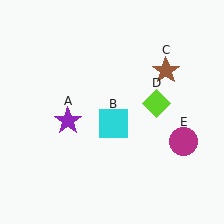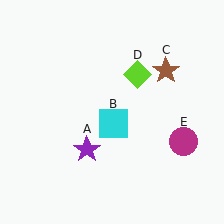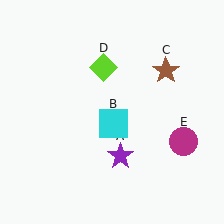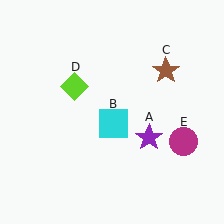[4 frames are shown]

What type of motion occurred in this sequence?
The purple star (object A), lime diamond (object D) rotated counterclockwise around the center of the scene.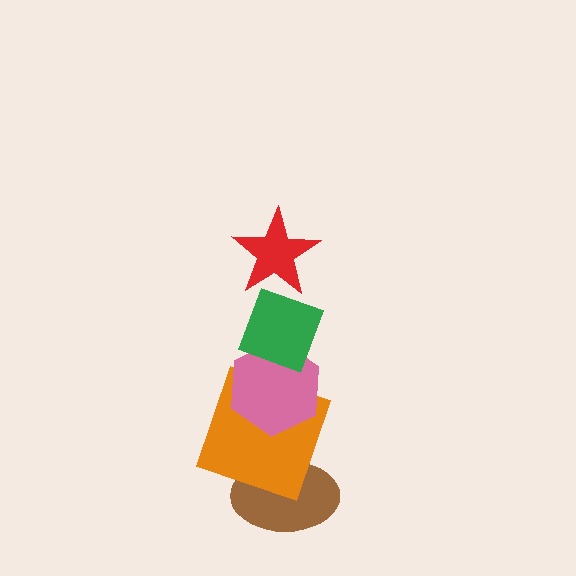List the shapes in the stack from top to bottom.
From top to bottom: the red star, the green diamond, the pink hexagon, the orange square, the brown ellipse.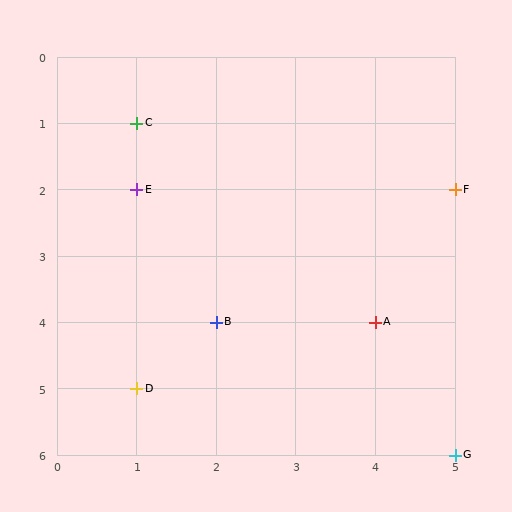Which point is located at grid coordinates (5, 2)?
Point F is at (5, 2).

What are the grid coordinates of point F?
Point F is at grid coordinates (5, 2).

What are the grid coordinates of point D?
Point D is at grid coordinates (1, 5).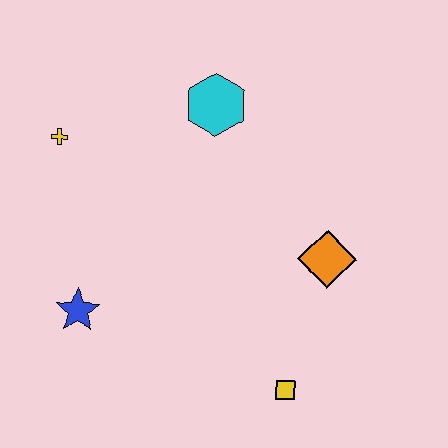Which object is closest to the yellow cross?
The cyan hexagon is closest to the yellow cross.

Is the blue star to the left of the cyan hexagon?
Yes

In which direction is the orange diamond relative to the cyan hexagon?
The orange diamond is below the cyan hexagon.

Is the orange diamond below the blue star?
No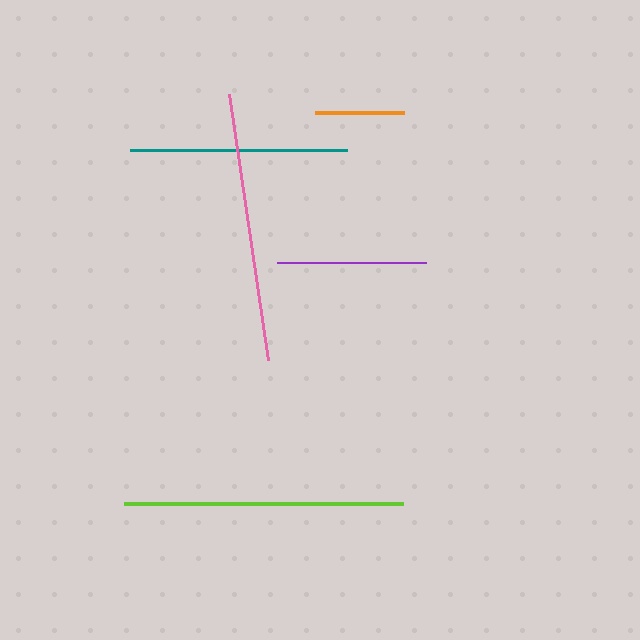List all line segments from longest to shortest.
From longest to shortest: lime, pink, teal, purple, orange.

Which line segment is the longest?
The lime line is the longest at approximately 279 pixels.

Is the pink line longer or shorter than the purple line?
The pink line is longer than the purple line.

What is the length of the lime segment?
The lime segment is approximately 279 pixels long.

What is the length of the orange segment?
The orange segment is approximately 89 pixels long.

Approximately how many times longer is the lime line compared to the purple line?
The lime line is approximately 1.9 times the length of the purple line.